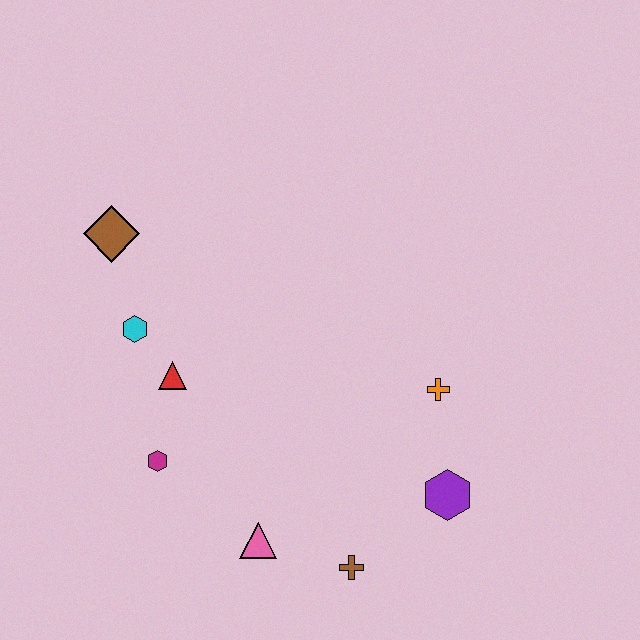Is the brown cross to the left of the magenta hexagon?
No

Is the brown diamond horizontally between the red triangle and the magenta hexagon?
No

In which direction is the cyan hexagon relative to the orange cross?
The cyan hexagon is to the left of the orange cross.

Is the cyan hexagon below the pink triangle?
No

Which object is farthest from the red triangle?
The purple hexagon is farthest from the red triangle.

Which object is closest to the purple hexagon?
The orange cross is closest to the purple hexagon.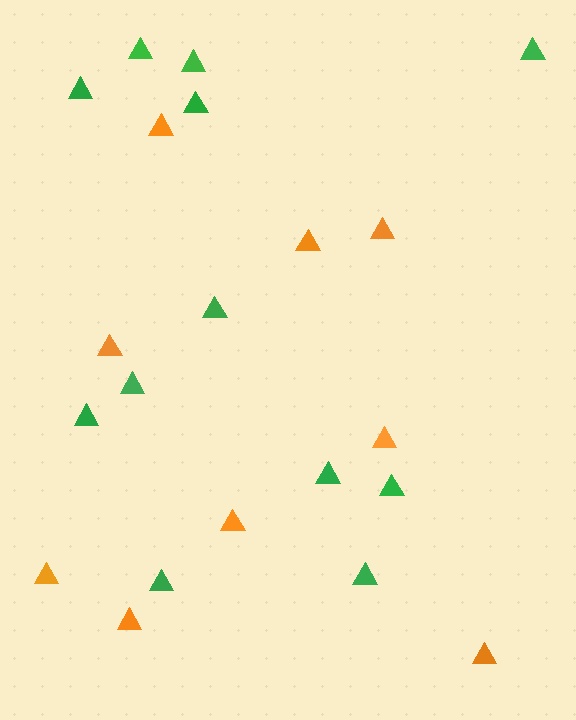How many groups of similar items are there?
There are 2 groups: one group of orange triangles (9) and one group of green triangles (12).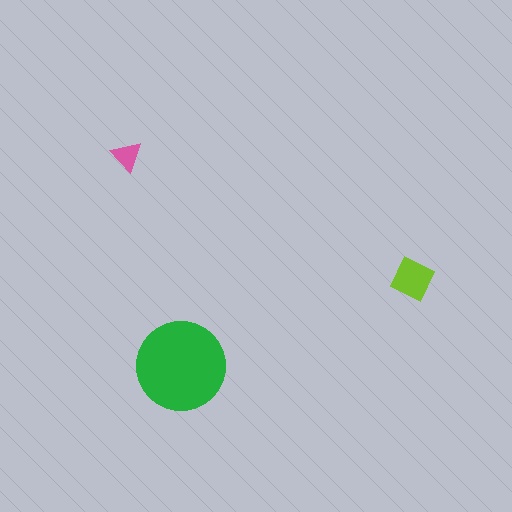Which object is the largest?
The green circle.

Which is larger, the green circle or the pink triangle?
The green circle.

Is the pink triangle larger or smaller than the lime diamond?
Smaller.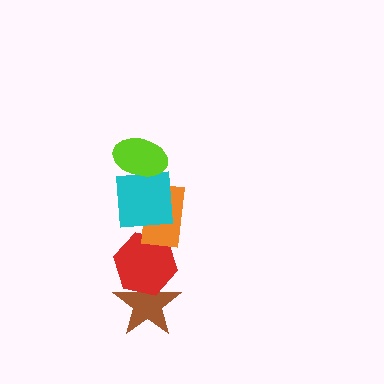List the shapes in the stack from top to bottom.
From top to bottom: the lime ellipse, the cyan square, the orange rectangle, the red hexagon, the brown star.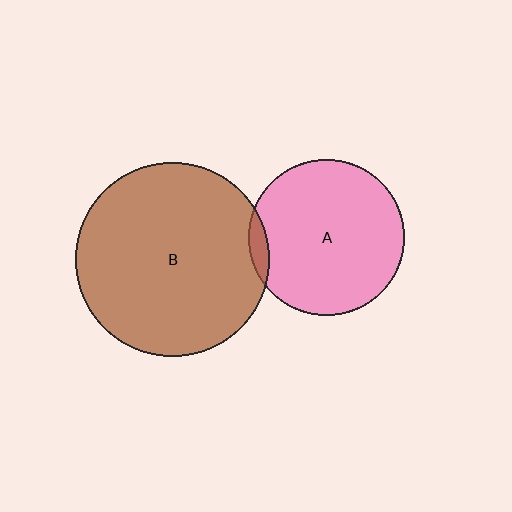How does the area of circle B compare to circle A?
Approximately 1.5 times.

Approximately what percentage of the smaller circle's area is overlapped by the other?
Approximately 5%.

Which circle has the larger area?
Circle B (brown).